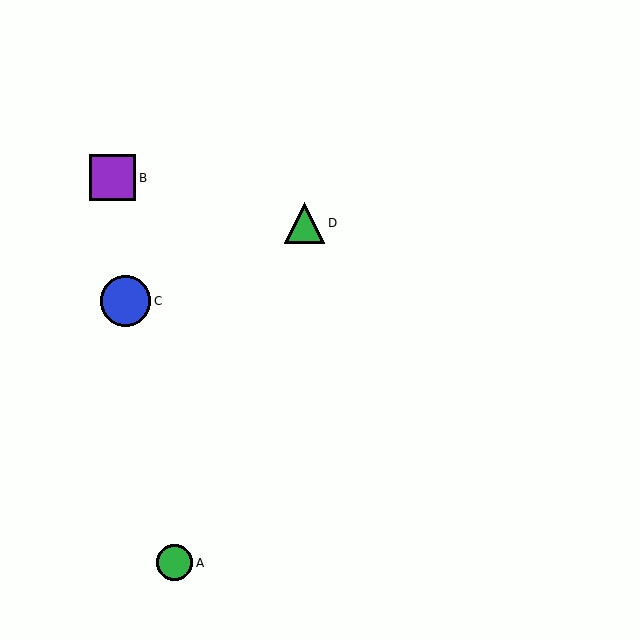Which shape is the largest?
The blue circle (labeled C) is the largest.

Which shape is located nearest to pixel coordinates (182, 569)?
The green circle (labeled A) at (175, 563) is nearest to that location.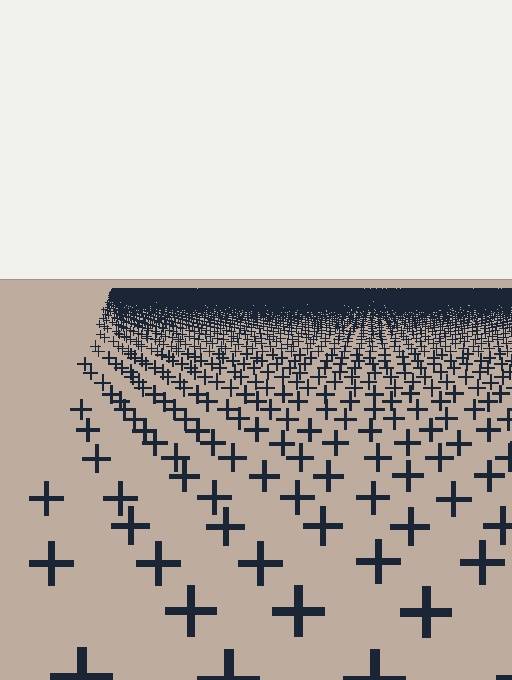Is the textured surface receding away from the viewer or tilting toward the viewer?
The surface is receding away from the viewer. Texture elements get smaller and denser toward the top.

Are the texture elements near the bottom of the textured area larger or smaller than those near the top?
Larger. Near the bottom, elements are closer to the viewer and appear at a bigger on-screen size.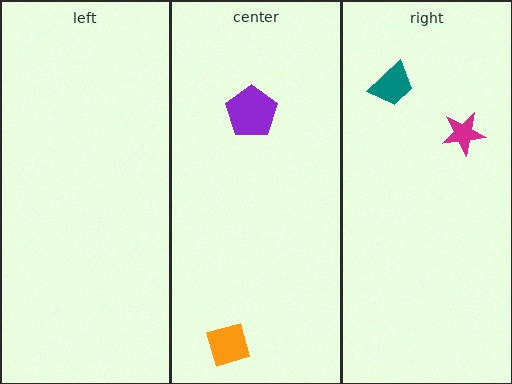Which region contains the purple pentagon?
The center region.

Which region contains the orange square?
The center region.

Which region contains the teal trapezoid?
The right region.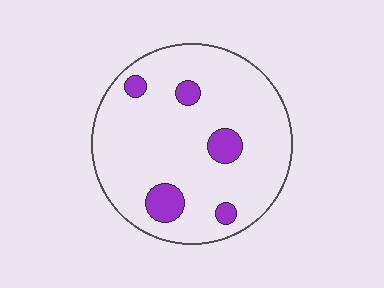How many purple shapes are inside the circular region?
5.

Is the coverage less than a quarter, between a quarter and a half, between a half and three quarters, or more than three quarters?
Less than a quarter.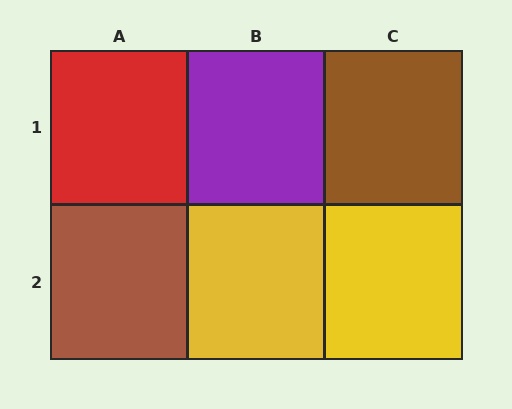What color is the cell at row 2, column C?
Yellow.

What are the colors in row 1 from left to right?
Red, purple, brown.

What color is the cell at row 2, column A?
Brown.